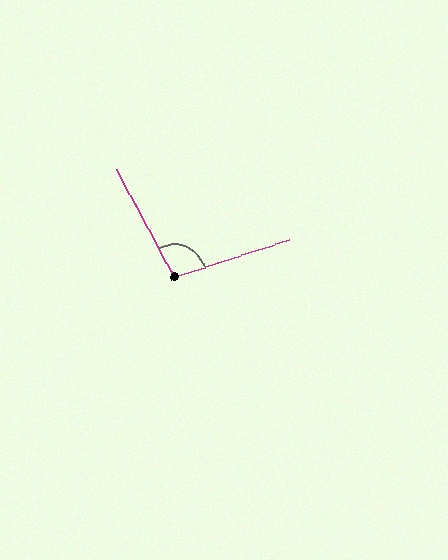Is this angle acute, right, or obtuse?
It is obtuse.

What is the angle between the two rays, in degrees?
Approximately 101 degrees.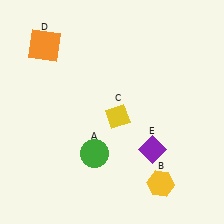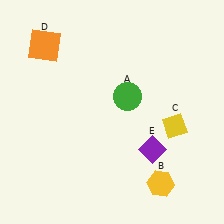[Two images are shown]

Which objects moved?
The objects that moved are: the green circle (A), the yellow diamond (C).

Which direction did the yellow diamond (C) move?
The yellow diamond (C) moved right.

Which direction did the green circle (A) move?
The green circle (A) moved up.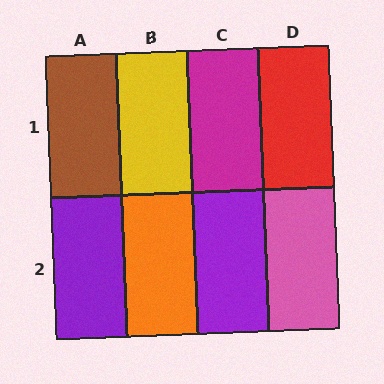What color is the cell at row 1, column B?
Yellow.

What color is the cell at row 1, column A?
Brown.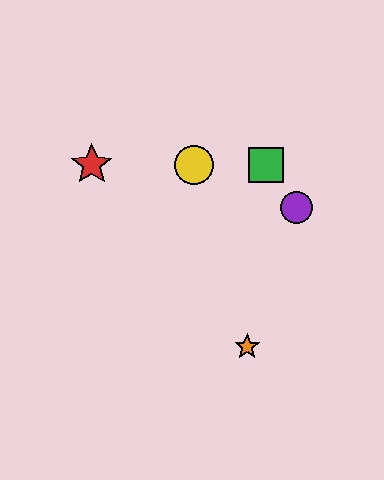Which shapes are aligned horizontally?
The red star, the blue circle, the green square, the yellow circle are aligned horizontally.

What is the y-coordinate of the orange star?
The orange star is at y≈347.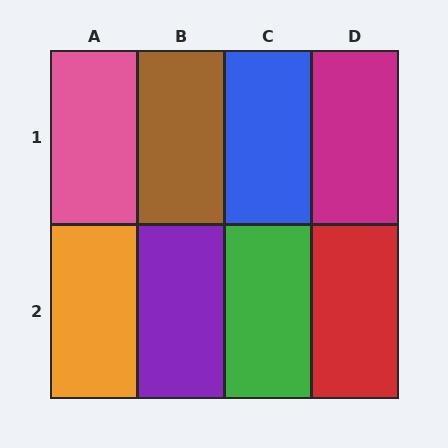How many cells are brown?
1 cell is brown.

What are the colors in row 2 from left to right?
Orange, purple, green, red.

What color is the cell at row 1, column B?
Brown.